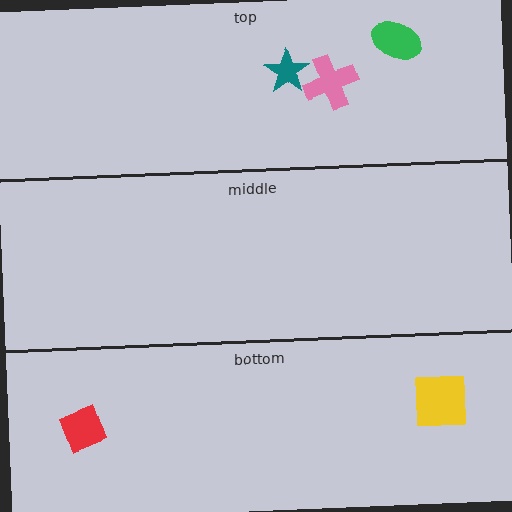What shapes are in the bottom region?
The yellow square, the red diamond.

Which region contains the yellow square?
The bottom region.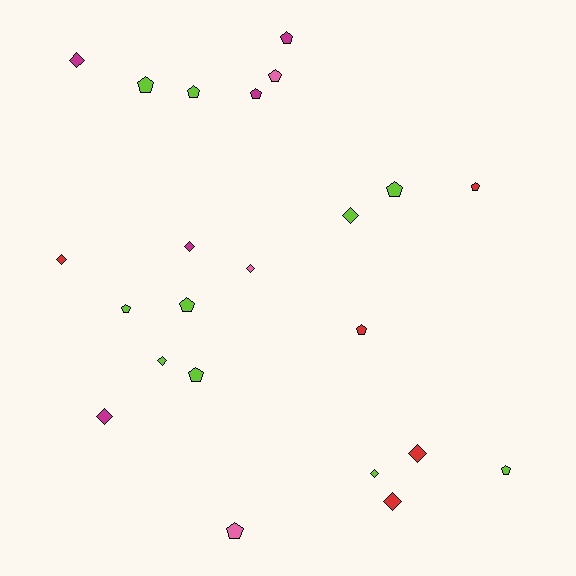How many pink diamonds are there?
There is 1 pink diamond.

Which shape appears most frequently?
Pentagon, with 13 objects.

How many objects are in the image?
There are 23 objects.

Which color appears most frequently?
Lime, with 10 objects.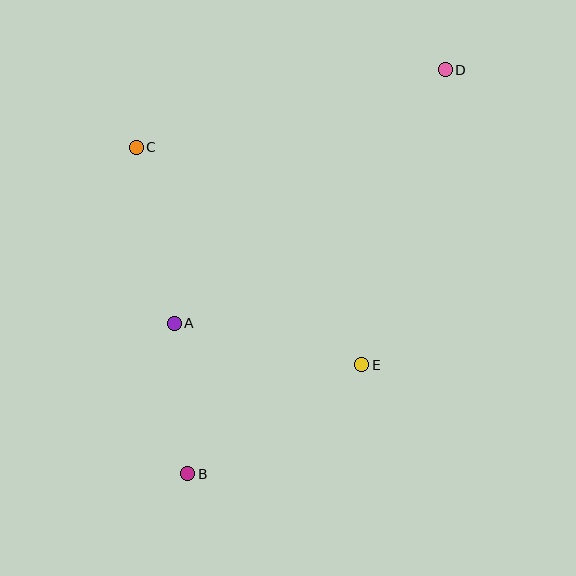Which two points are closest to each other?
Points A and B are closest to each other.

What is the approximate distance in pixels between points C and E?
The distance between C and E is approximately 313 pixels.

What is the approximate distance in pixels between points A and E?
The distance between A and E is approximately 192 pixels.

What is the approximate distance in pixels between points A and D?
The distance between A and D is approximately 371 pixels.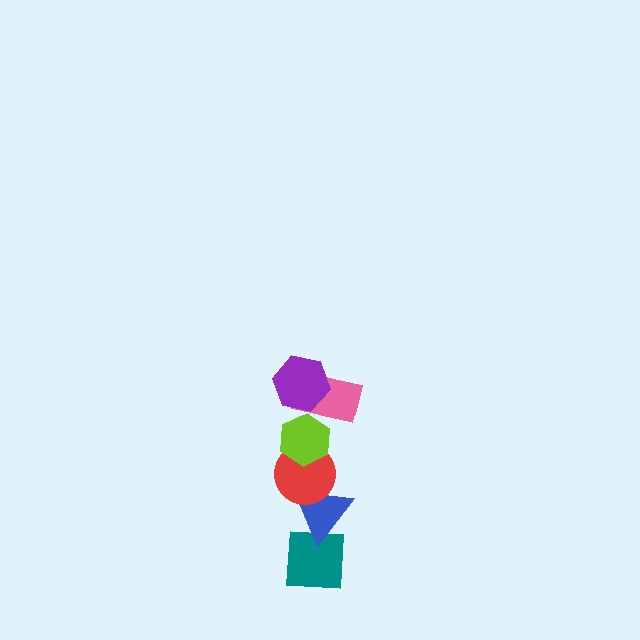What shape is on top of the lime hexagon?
The pink rectangle is on top of the lime hexagon.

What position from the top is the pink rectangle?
The pink rectangle is 2nd from the top.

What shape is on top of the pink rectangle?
The purple hexagon is on top of the pink rectangle.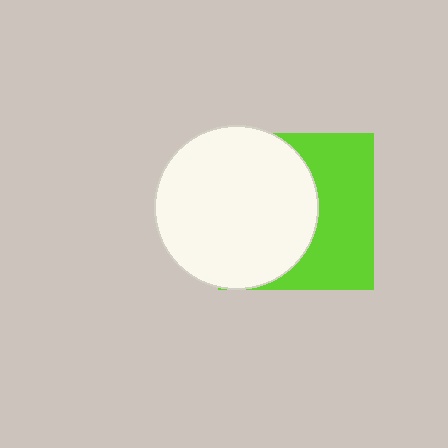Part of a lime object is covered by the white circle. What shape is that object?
It is a square.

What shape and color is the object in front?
The object in front is a white circle.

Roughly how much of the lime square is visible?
A small part of it is visible (roughly 45%).